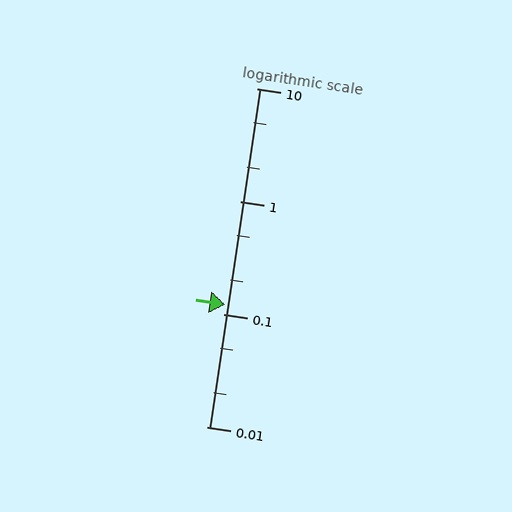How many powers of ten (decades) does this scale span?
The scale spans 3 decades, from 0.01 to 10.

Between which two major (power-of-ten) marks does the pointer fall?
The pointer is between 0.1 and 1.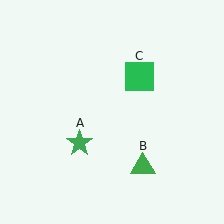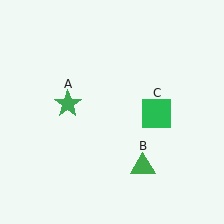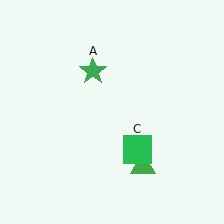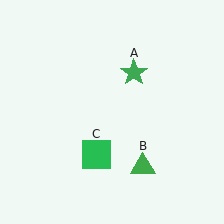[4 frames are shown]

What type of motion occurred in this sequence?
The green star (object A), green square (object C) rotated clockwise around the center of the scene.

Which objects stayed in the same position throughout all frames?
Green triangle (object B) remained stationary.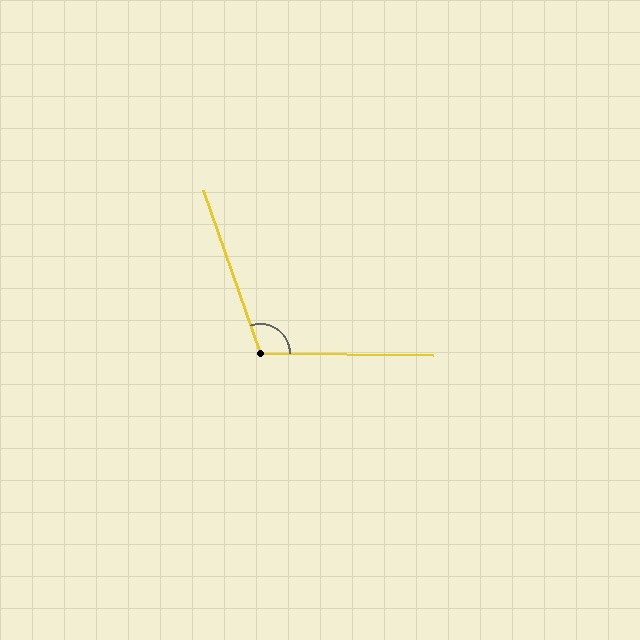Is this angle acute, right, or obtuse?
It is obtuse.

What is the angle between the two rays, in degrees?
Approximately 110 degrees.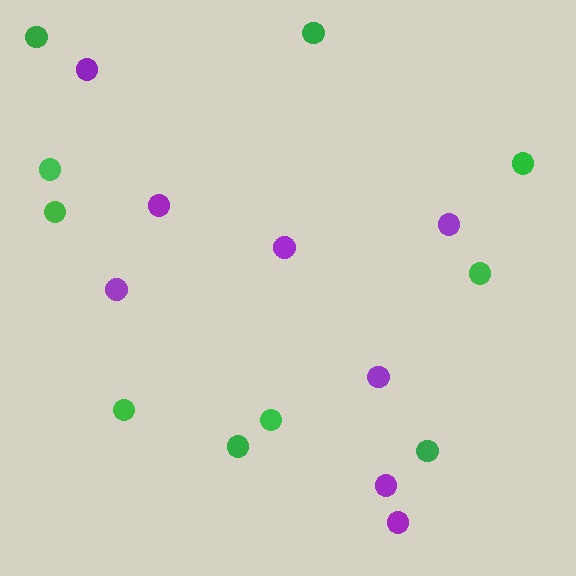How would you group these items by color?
There are 2 groups: one group of green circles (10) and one group of purple circles (8).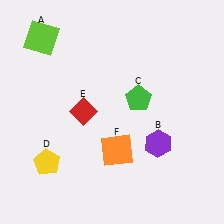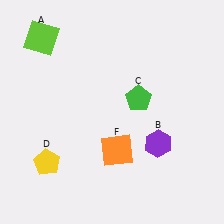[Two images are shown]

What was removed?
The red diamond (E) was removed in Image 2.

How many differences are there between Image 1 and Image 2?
There is 1 difference between the two images.